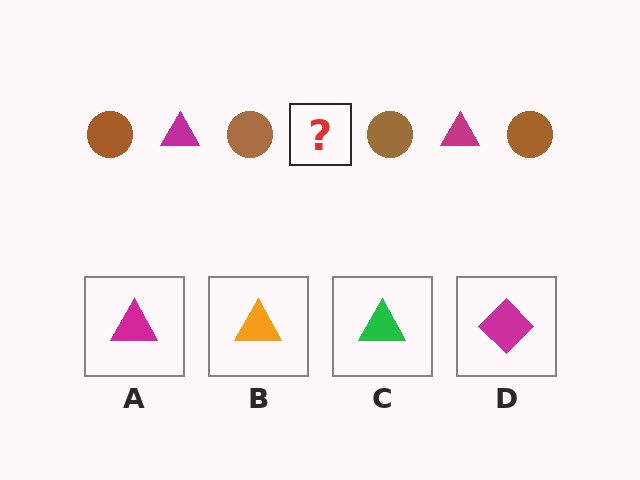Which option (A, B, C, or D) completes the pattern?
A.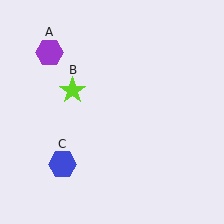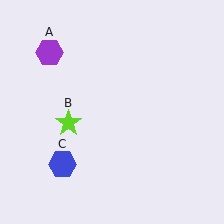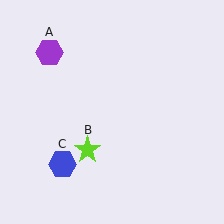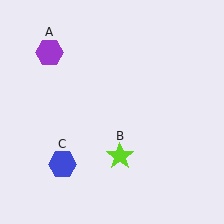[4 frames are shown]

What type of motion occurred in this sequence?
The lime star (object B) rotated counterclockwise around the center of the scene.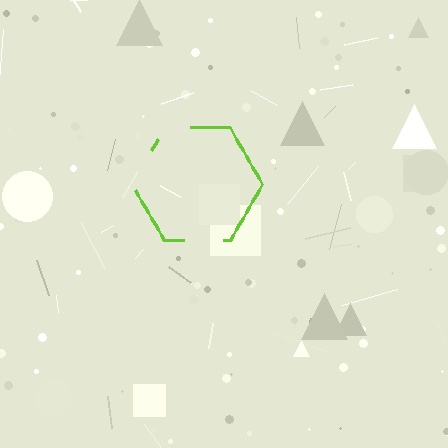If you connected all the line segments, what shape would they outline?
They would outline a hexagon.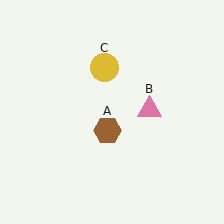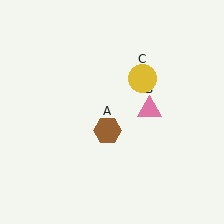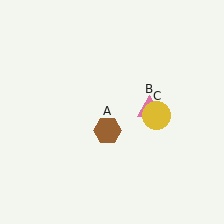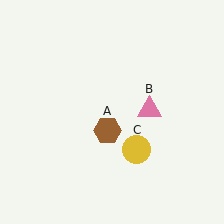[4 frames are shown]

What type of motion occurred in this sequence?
The yellow circle (object C) rotated clockwise around the center of the scene.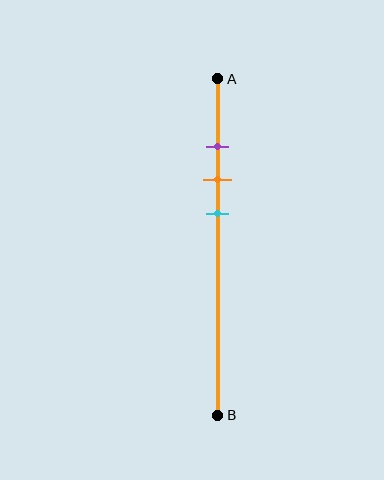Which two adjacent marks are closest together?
The purple and orange marks are the closest adjacent pair.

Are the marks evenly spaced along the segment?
Yes, the marks are approximately evenly spaced.